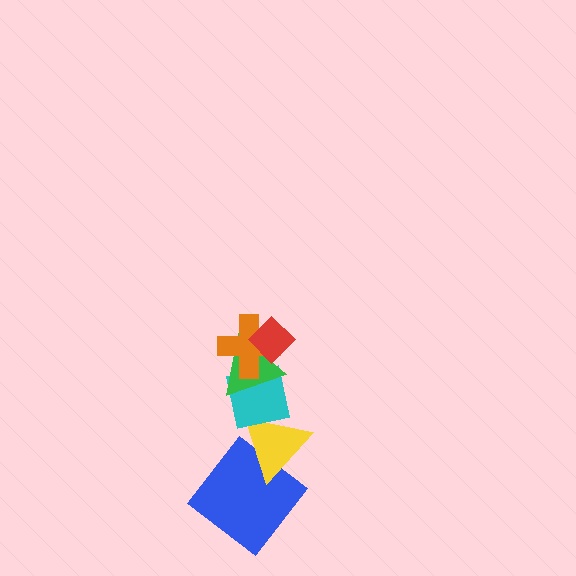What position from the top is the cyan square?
The cyan square is 4th from the top.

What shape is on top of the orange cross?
The red diamond is on top of the orange cross.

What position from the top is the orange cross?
The orange cross is 2nd from the top.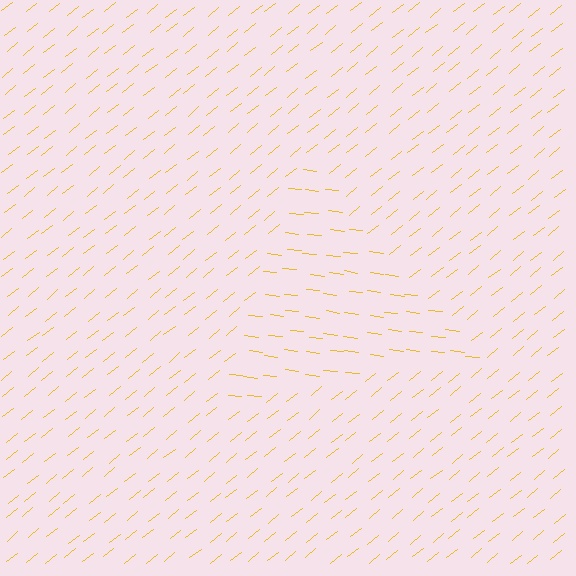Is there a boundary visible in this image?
Yes, there is a texture boundary formed by a change in line orientation.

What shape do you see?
I see a triangle.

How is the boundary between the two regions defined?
The boundary is defined purely by a change in line orientation (approximately 45 degrees difference). All lines are the same color and thickness.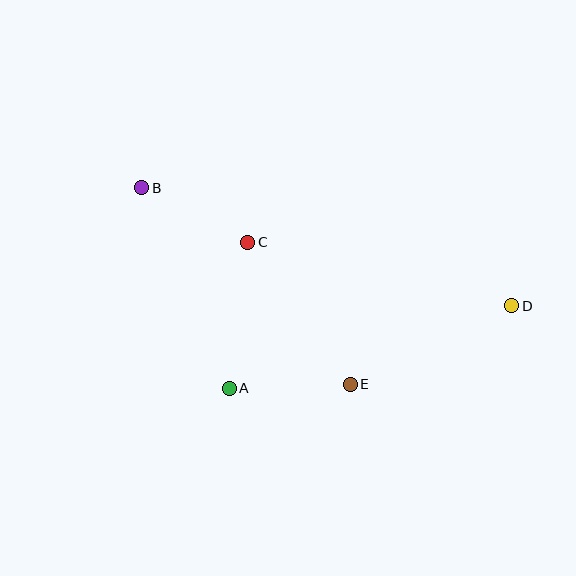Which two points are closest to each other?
Points B and C are closest to each other.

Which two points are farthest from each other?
Points B and D are farthest from each other.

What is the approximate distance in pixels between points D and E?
The distance between D and E is approximately 179 pixels.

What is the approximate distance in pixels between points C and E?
The distance between C and E is approximately 175 pixels.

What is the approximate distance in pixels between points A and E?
The distance between A and E is approximately 121 pixels.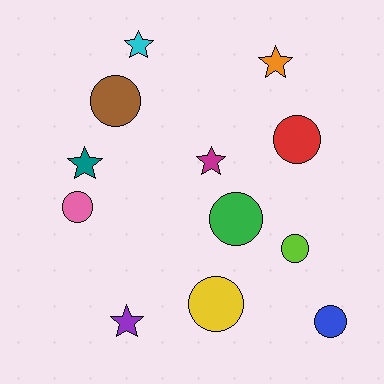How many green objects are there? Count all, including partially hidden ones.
There is 1 green object.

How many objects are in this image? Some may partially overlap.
There are 12 objects.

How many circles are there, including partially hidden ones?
There are 7 circles.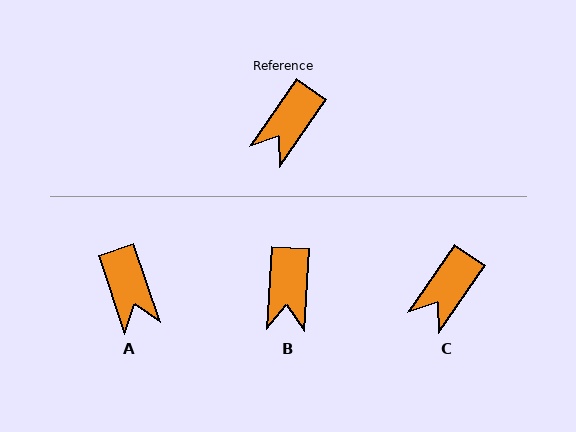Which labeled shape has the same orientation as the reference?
C.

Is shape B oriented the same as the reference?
No, it is off by about 31 degrees.